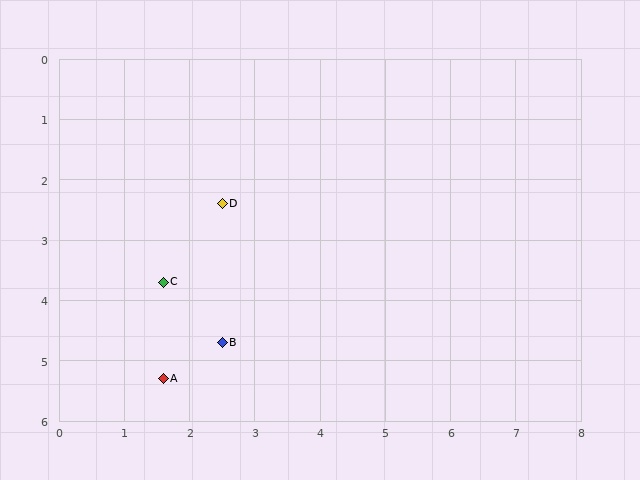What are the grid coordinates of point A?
Point A is at approximately (1.6, 5.3).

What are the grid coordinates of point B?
Point B is at approximately (2.5, 4.7).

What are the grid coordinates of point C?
Point C is at approximately (1.6, 3.7).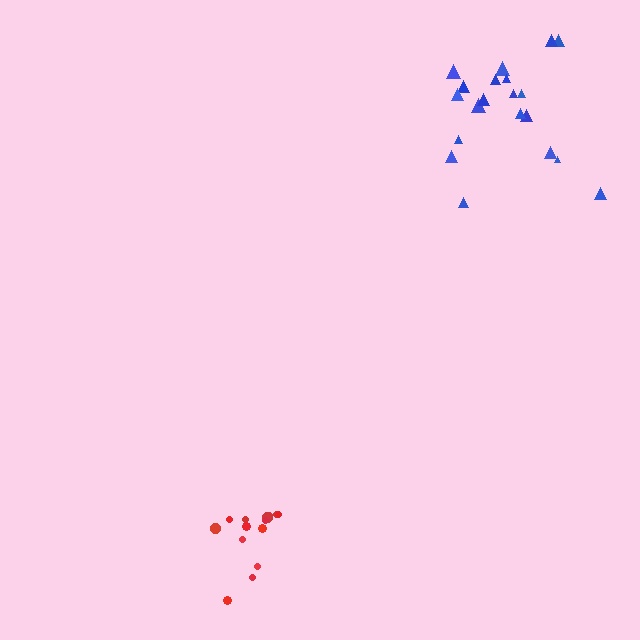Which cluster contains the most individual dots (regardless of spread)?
Blue (20).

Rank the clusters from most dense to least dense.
red, blue.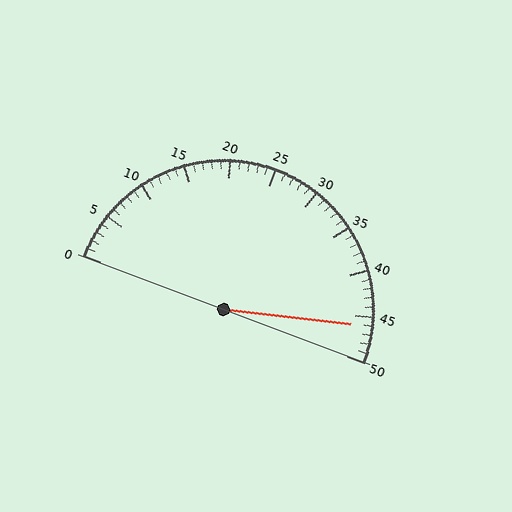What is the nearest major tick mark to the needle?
The nearest major tick mark is 45.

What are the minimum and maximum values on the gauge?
The gauge ranges from 0 to 50.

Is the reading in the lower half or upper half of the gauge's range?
The reading is in the upper half of the range (0 to 50).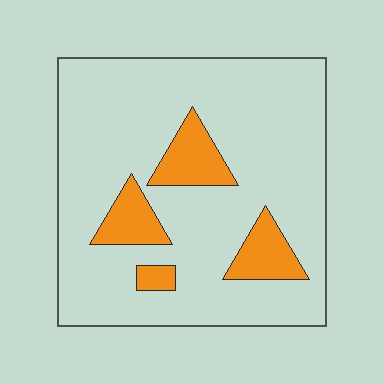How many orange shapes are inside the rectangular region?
4.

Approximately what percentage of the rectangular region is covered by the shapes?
Approximately 15%.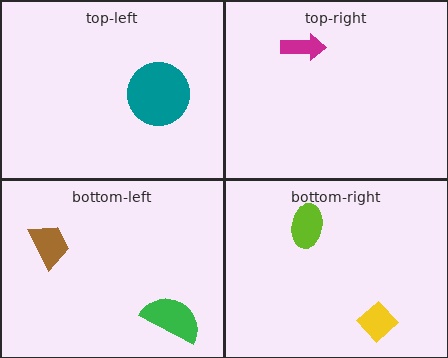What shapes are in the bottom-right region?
The yellow diamond, the lime ellipse.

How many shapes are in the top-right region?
1.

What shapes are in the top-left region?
The teal circle.